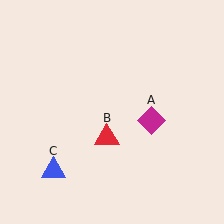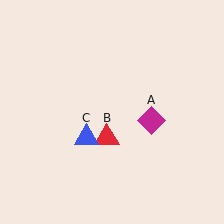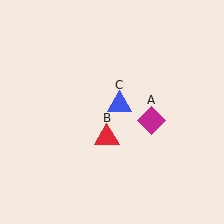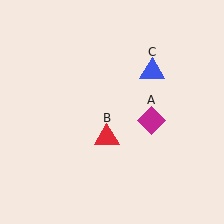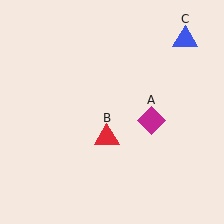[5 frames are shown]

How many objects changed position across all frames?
1 object changed position: blue triangle (object C).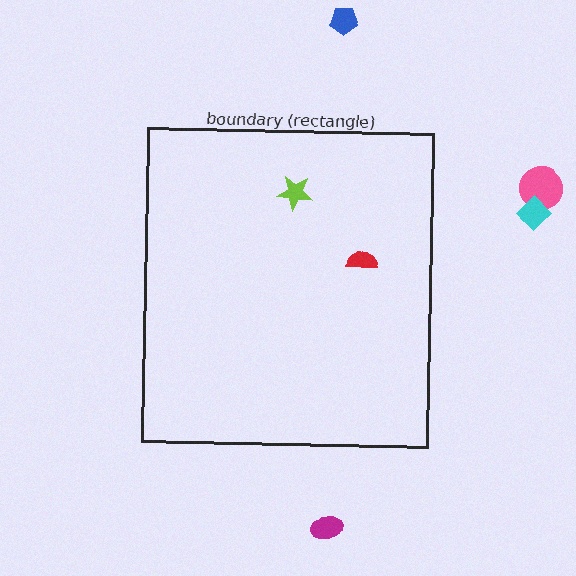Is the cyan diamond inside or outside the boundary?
Outside.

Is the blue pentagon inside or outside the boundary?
Outside.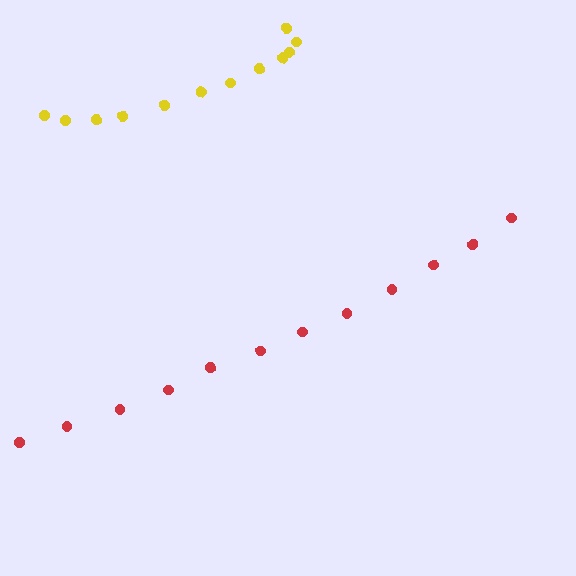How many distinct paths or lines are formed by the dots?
There are 2 distinct paths.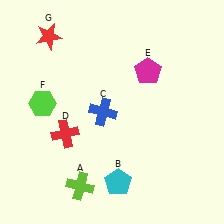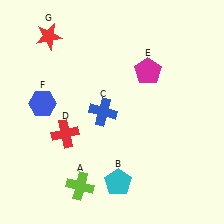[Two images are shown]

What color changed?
The hexagon (F) changed from lime in Image 1 to blue in Image 2.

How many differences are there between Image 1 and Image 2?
There is 1 difference between the two images.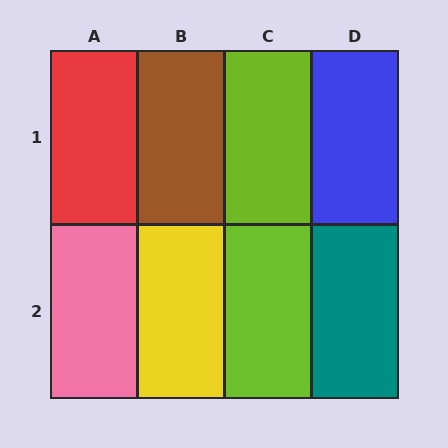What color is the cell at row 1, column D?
Blue.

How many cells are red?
1 cell is red.